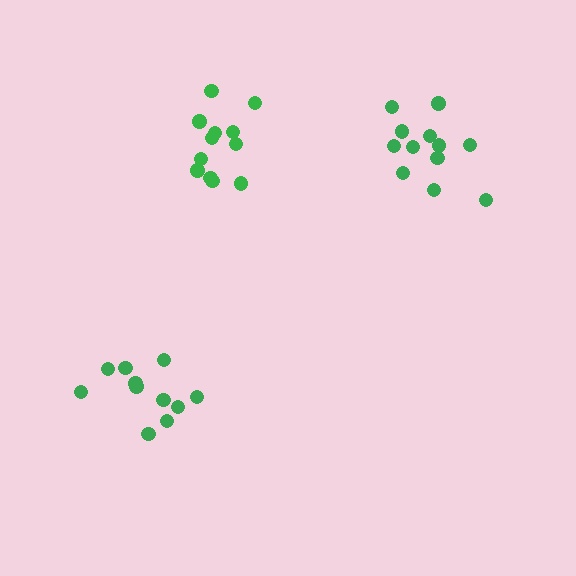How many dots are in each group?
Group 1: 12 dots, Group 2: 12 dots, Group 3: 11 dots (35 total).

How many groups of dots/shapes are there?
There are 3 groups.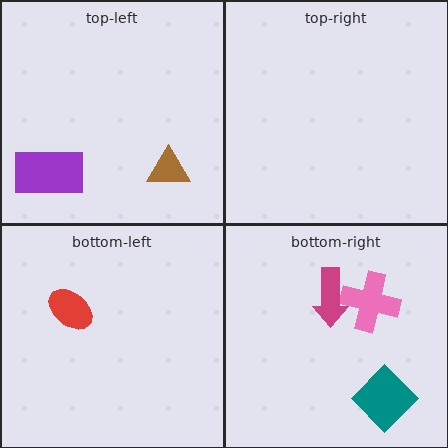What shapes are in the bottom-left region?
The red ellipse.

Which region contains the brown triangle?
The top-left region.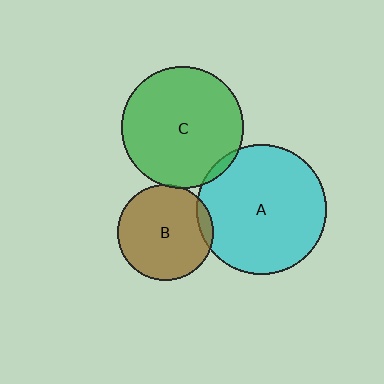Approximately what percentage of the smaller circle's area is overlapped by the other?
Approximately 5%.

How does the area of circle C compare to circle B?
Approximately 1.6 times.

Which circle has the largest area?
Circle A (cyan).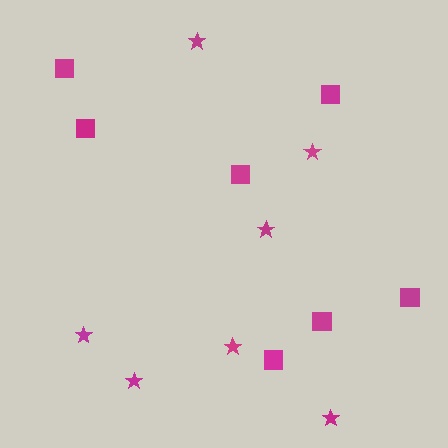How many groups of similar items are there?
There are 2 groups: one group of squares (7) and one group of stars (7).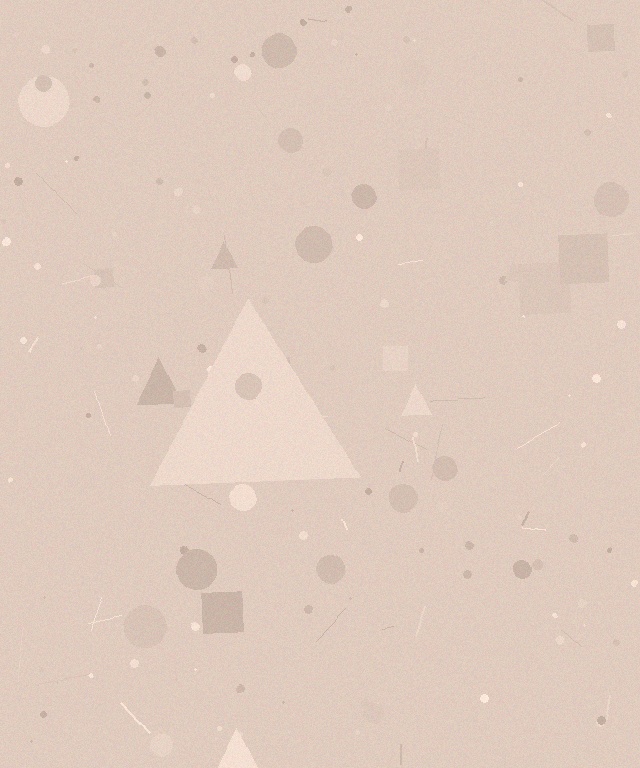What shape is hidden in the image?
A triangle is hidden in the image.